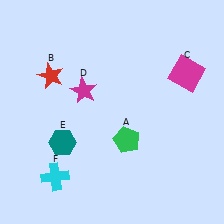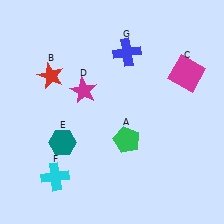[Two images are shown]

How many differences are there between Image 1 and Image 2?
There is 1 difference between the two images.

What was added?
A blue cross (G) was added in Image 2.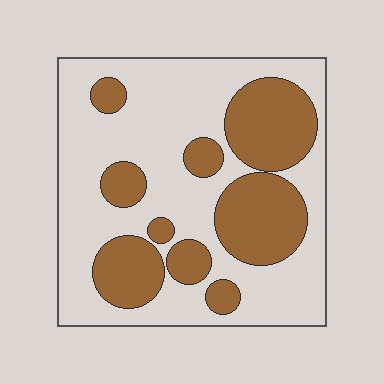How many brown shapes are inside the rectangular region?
9.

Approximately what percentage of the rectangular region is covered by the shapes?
Approximately 35%.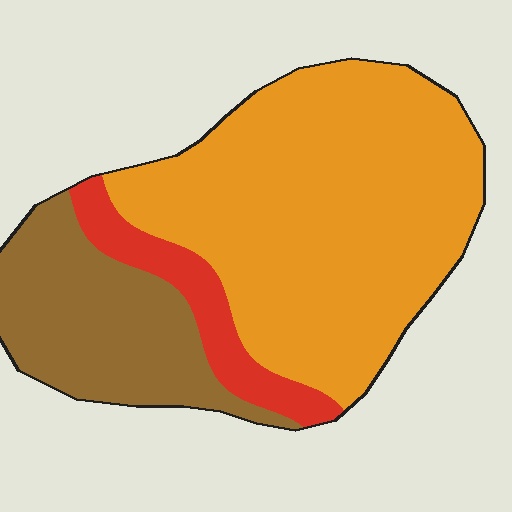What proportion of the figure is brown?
Brown covers 25% of the figure.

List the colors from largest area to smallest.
From largest to smallest: orange, brown, red.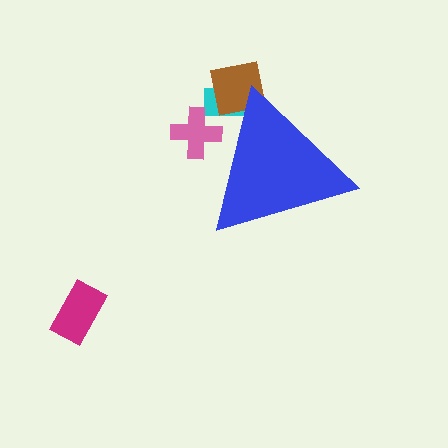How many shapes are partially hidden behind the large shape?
3 shapes are partially hidden.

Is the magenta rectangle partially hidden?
No, the magenta rectangle is fully visible.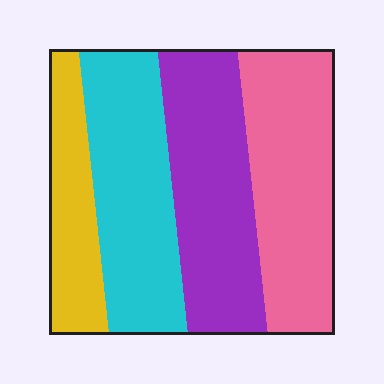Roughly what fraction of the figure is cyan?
Cyan takes up between a quarter and a half of the figure.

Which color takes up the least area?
Yellow, at roughly 15%.